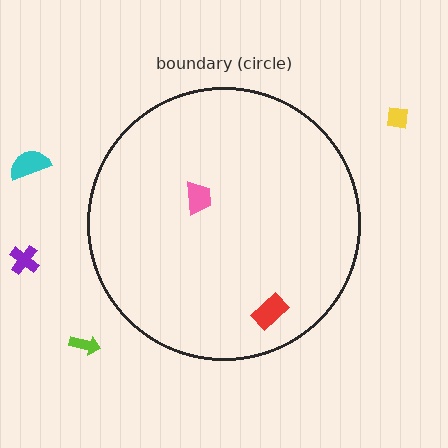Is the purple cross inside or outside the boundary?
Outside.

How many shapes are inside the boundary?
2 inside, 4 outside.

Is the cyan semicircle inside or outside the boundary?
Outside.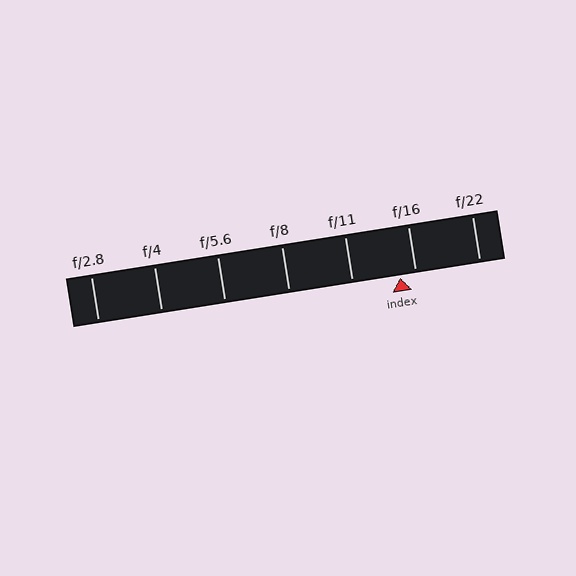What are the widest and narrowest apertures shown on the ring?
The widest aperture shown is f/2.8 and the narrowest is f/22.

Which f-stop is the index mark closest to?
The index mark is closest to f/16.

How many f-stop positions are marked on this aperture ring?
There are 7 f-stop positions marked.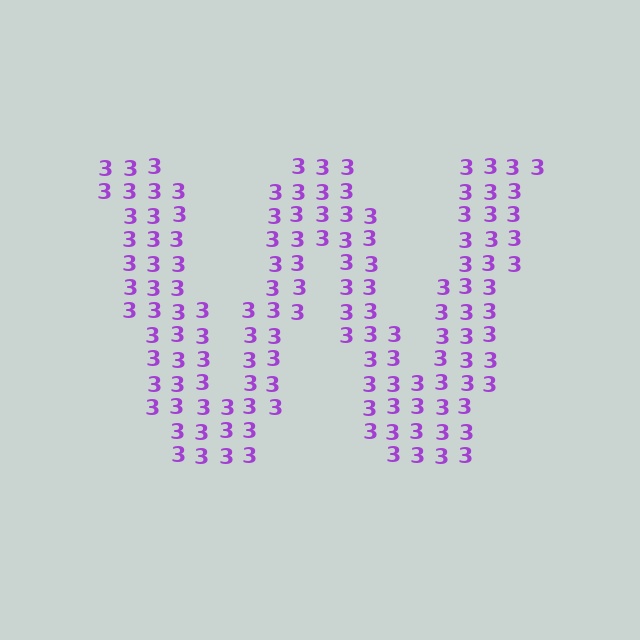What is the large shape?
The large shape is the letter W.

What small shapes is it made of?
It is made of small digit 3's.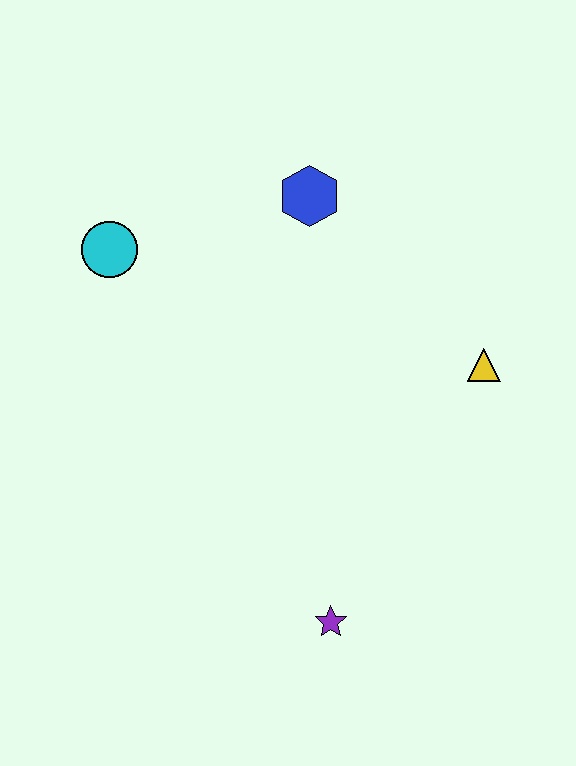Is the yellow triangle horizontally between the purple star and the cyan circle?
No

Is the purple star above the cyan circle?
No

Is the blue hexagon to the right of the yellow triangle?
No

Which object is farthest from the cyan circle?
The purple star is farthest from the cyan circle.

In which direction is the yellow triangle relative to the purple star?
The yellow triangle is above the purple star.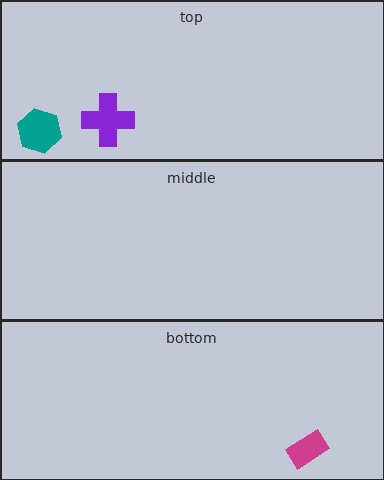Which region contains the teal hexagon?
The top region.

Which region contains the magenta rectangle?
The bottom region.